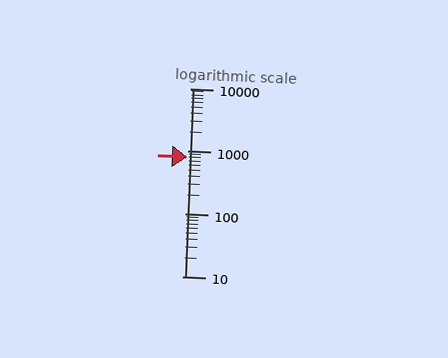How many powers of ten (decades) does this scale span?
The scale spans 3 decades, from 10 to 10000.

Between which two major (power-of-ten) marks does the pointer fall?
The pointer is between 100 and 1000.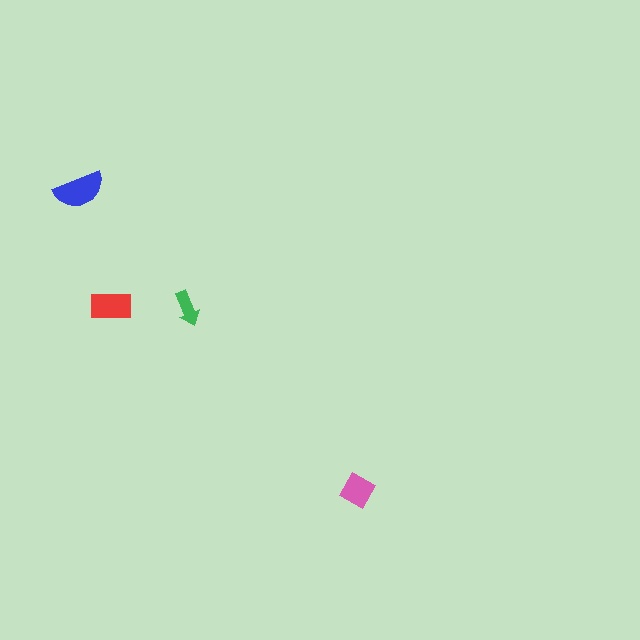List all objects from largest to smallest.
The blue semicircle, the red rectangle, the pink diamond, the green arrow.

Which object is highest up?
The blue semicircle is topmost.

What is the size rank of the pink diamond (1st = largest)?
3rd.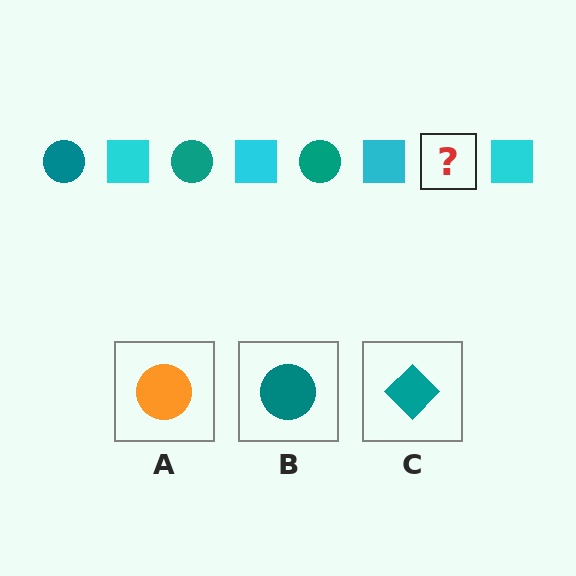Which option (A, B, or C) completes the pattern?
B.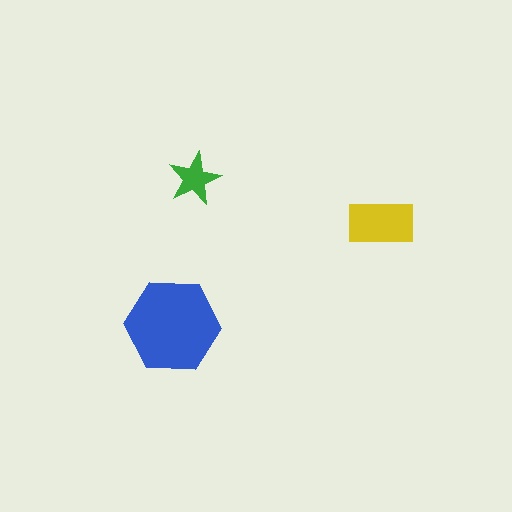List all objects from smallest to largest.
The green star, the yellow rectangle, the blue hexagon.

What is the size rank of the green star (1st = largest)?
3rd.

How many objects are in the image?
There are 3 objects in the image.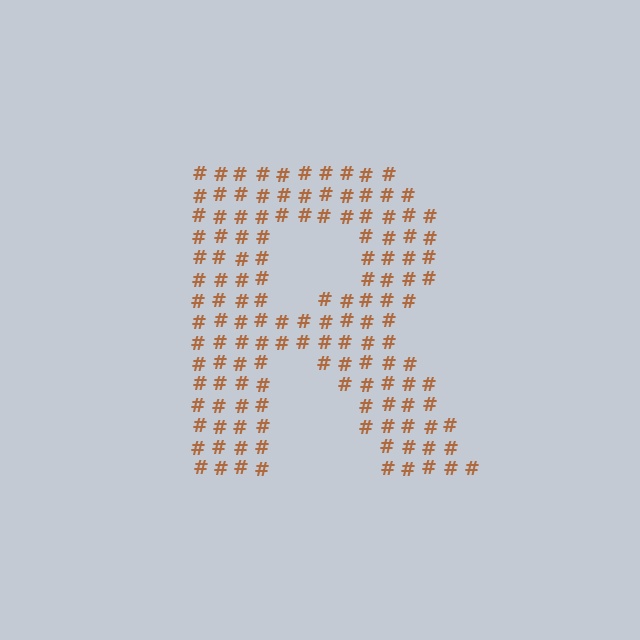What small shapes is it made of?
It is made of small hash symbols.